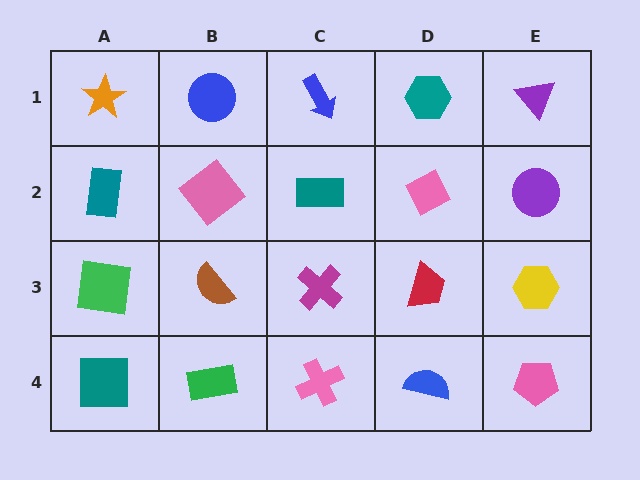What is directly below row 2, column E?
A yellow hexagon.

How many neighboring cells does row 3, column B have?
4.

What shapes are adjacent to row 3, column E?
A purple circle (row 2, column E), a pink pentagon (row 4, column E), a red trapezoid (row 3, column D).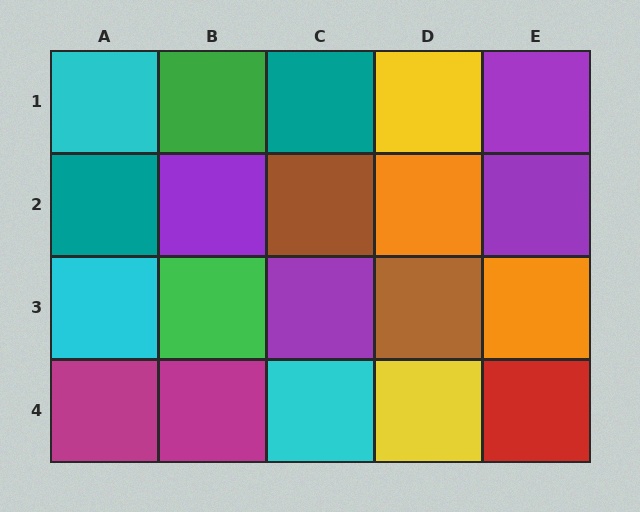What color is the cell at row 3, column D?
Brown.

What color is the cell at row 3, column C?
Purple.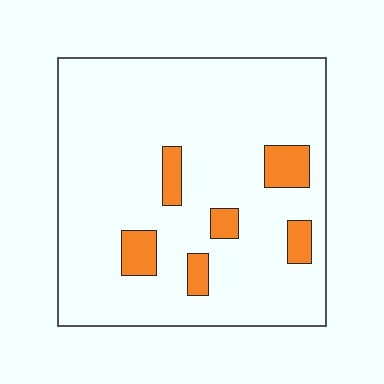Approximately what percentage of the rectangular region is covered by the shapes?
Approximately 10%.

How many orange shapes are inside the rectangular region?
6.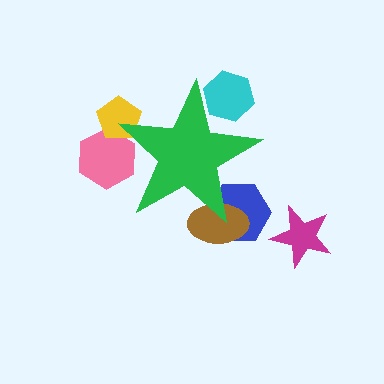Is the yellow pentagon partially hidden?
Yes, the yellow pentagon is partially hidden behind the green star.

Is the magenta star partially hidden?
No, the magenta star is fully visible.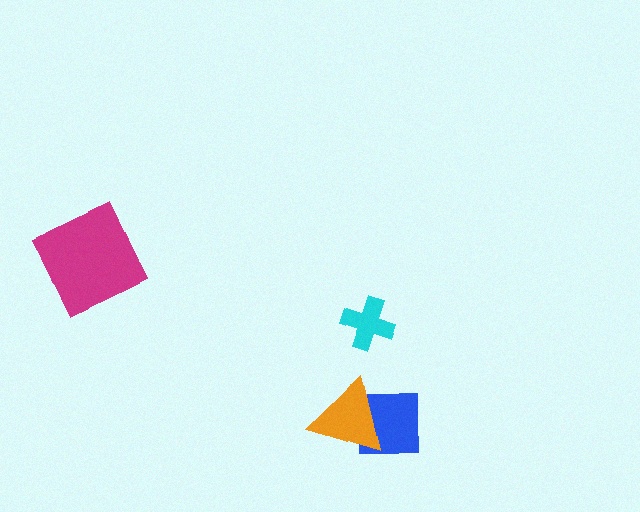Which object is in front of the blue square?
The orange triangle is in front of the blue square.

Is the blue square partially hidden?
Yes, it is partially covered by another shape.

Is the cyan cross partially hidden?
No, no other shape covers it.